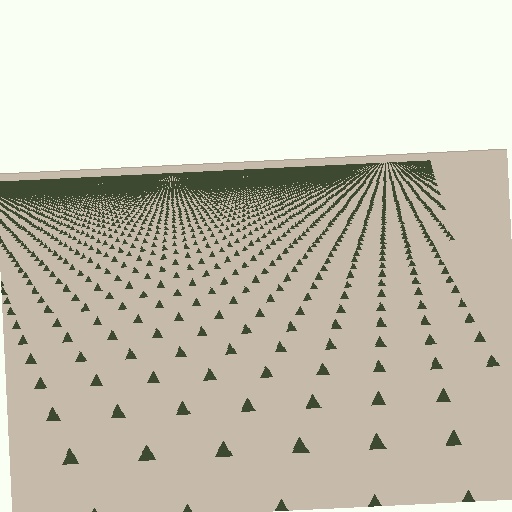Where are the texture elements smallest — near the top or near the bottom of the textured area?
Near the top.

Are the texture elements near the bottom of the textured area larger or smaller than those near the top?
Larger. Near the bottom, elements are closer to the viewer and appear at a bigger on-screen size.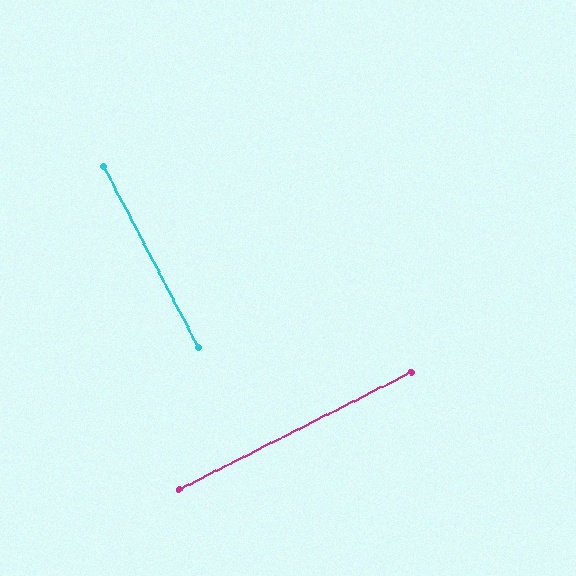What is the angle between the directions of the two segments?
Approximately 89 degrees.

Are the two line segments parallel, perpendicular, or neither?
Perpendicular — they meet at approximately 89°.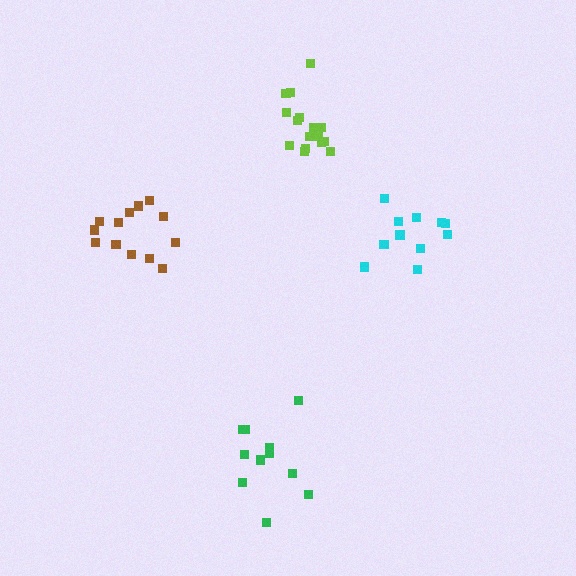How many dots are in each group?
Group 1: 11 dots, Group 2: 11 dots, Group 3: 16 dots, Group 4: 13 dots (51 total).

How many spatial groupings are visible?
There are 4 spatial groupings.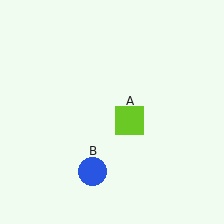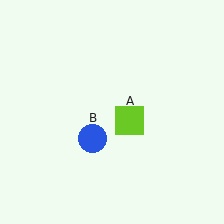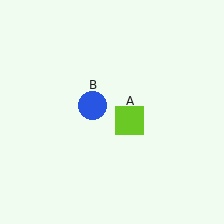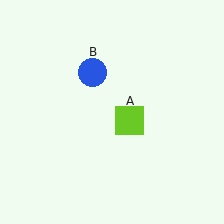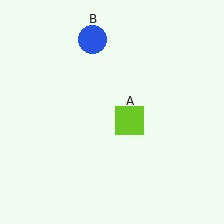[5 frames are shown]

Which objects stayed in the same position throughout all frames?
Lime square (object A) remained stationary.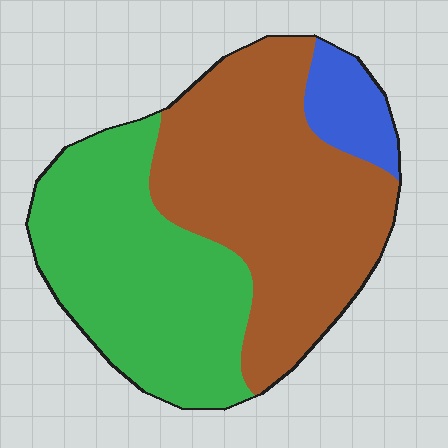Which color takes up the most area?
Brown, at roughly 50%.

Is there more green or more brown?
Brown.